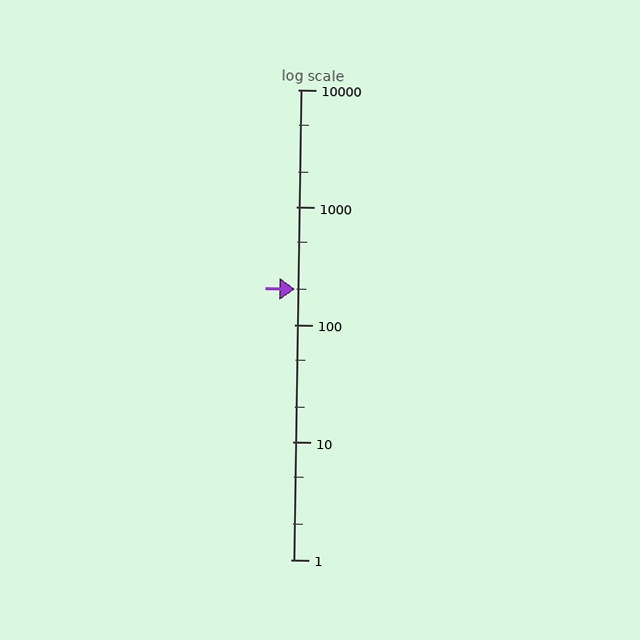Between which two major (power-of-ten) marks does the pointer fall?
The pointer is between 100 and 1000.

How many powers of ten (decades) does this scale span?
The scale spans 4 decades, from 1 to 10000.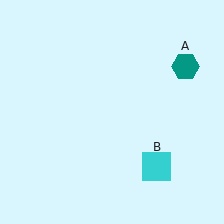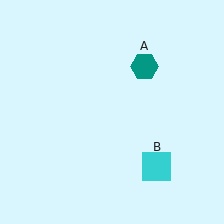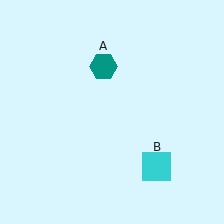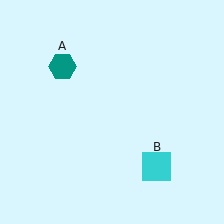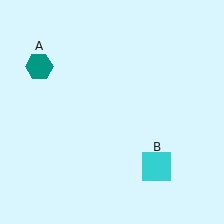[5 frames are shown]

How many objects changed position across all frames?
1 object changed position: teal hexagon (object A).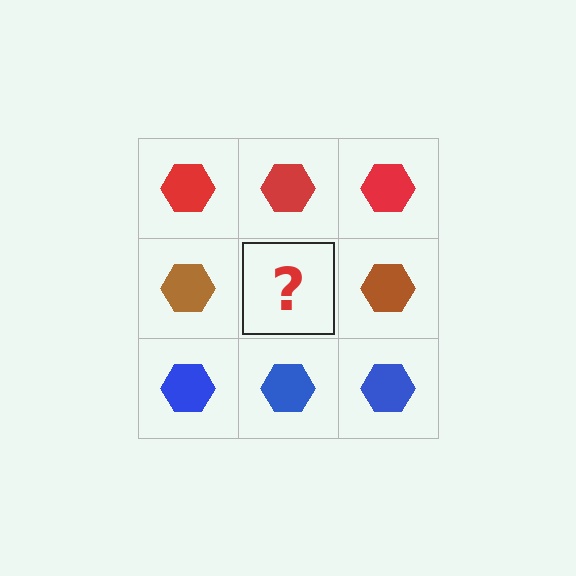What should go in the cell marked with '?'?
The missing cell should contain a brown hexagon.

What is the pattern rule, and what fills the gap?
The rule is that each row has a consistent color. The gap should be filled with a brown hexagon.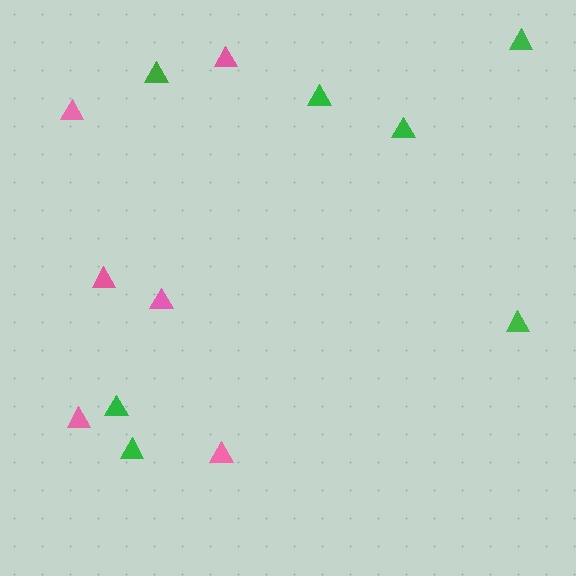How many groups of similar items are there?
There are 2 groups: one group of green triangles (7) and one group of pink triangles (6).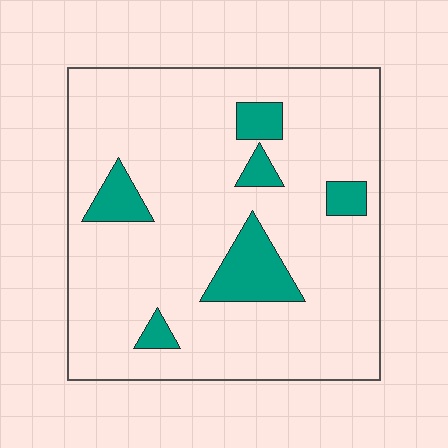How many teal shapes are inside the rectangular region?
6.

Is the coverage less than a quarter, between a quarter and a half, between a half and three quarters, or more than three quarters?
Less than a quarter.